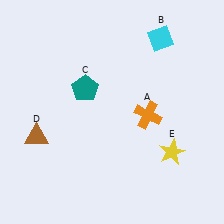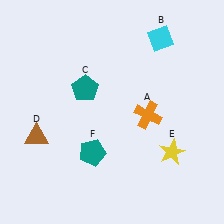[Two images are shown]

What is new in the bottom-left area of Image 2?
A teal pentagon (F) was added in the bottom-left area of Image 2.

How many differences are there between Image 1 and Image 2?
There is 1 difference between the two images.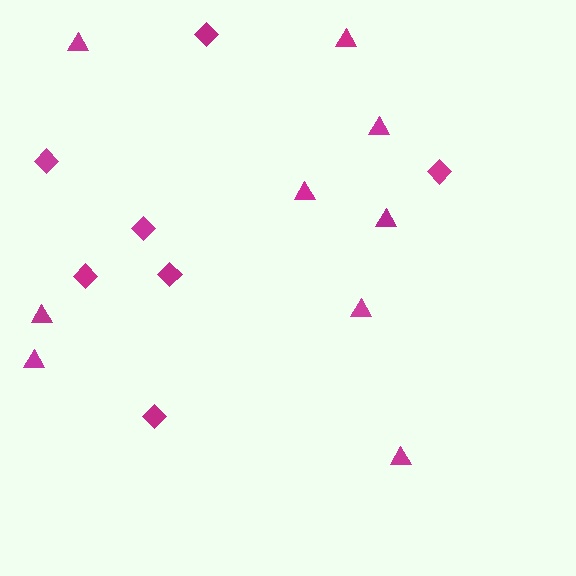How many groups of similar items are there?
There are 2 groups: one group of diamonds (7) and one group of triangles (9).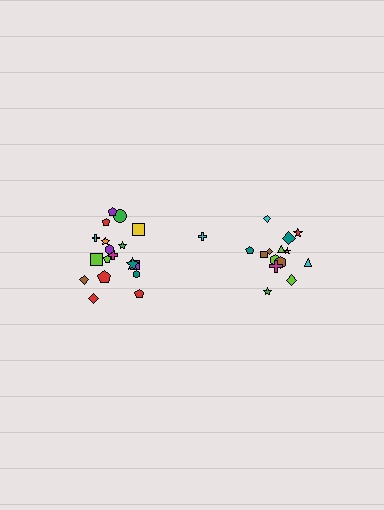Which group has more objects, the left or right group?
The left group.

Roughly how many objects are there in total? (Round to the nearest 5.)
Roughly 35 objects in total.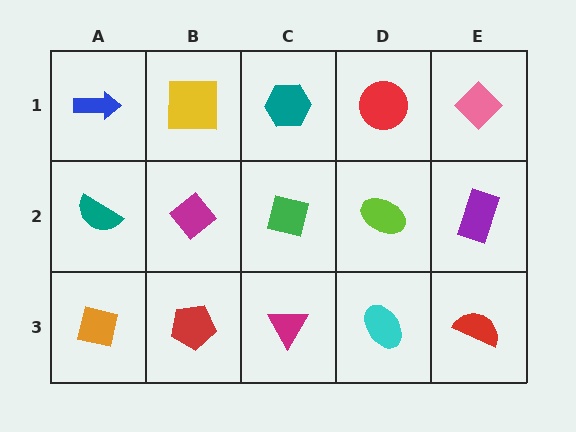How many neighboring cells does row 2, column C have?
4.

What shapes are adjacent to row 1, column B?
A magenta diamond (row 2, column B), a blue arrow (row 1, column A), a teal hexagon (row 1, column C).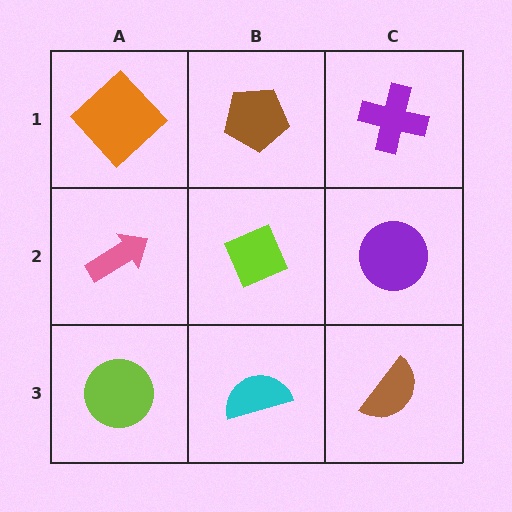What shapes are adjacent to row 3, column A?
A pink arrow (row 2, column A), a cyan semicircle (row 3, column B).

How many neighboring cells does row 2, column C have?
3.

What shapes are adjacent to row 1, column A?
A pink arrow (row 2, column A), a brown pentagon (row 1, column B).